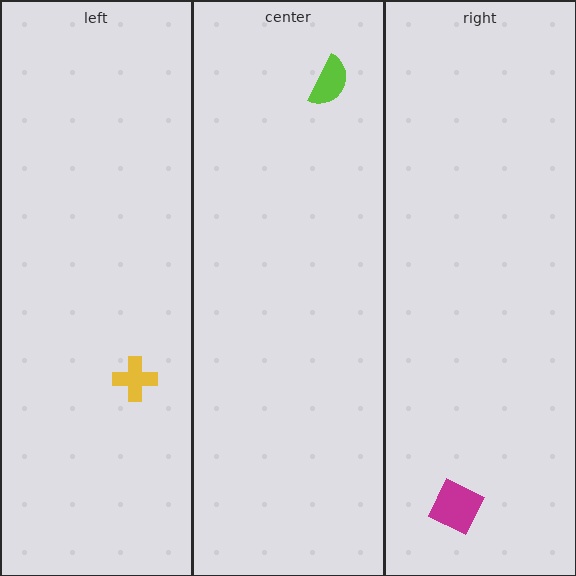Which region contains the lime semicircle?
The center region.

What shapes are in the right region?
The magenta diamond.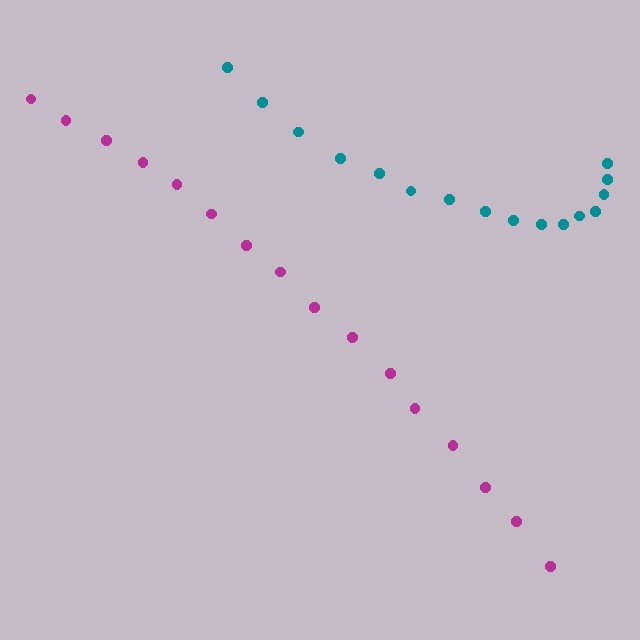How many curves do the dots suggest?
There are 2 distinct paths.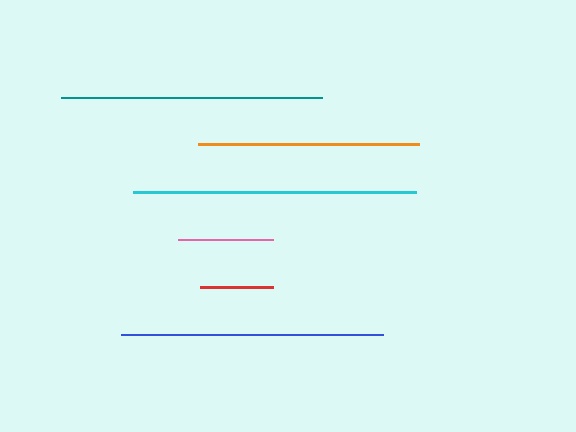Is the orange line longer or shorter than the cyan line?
The cyan line is longer than the orange line.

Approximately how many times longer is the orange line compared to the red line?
The orange line is approximately 3.1 times the length of the red line.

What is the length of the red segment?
The red segment is approximately 73 pixels long.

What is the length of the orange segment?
The orange segment is approximately 222 pixels long.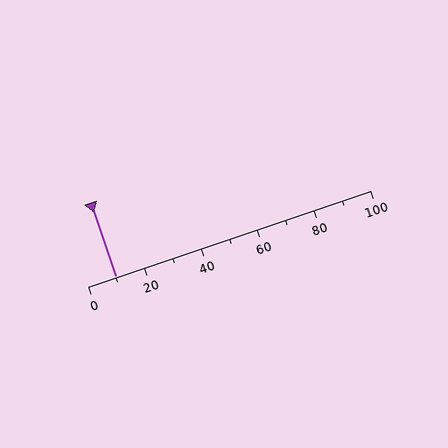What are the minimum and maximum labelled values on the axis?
The axis runs from 0 to 100.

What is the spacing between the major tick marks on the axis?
The major ticks are spaced 20 apart.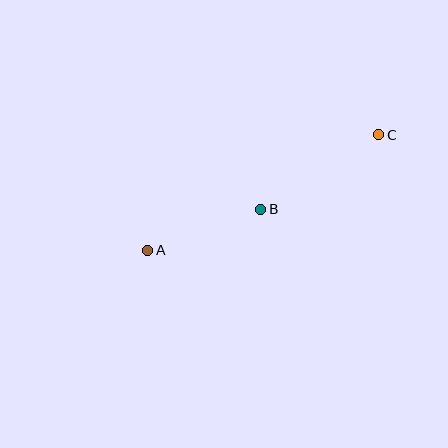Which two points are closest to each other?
Points A and B are closest to each other.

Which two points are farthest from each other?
Points A and C are farthest from each other.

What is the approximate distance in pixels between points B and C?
The distance between B and C is approximately 140 pixels.